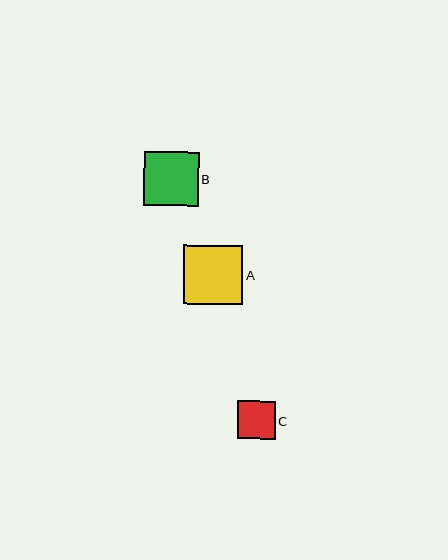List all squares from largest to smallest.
From largest to smallest: A, B, C.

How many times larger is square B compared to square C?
Square B is approximately 1.4 times the size of square C.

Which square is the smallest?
Square C is the smallest with a size of approximately 38 pixels.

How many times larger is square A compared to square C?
Square A is approximately 1.6 times the size of square C.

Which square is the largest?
Square A is the largest with a size of approximately 59 pixels.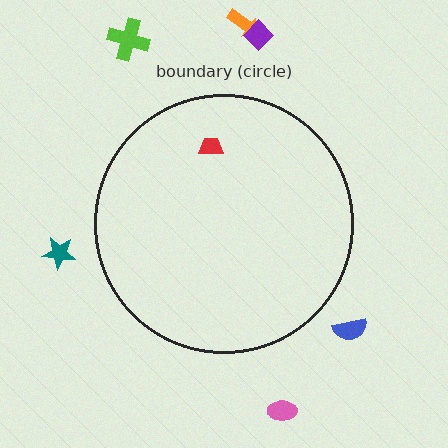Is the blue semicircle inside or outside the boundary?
Outside.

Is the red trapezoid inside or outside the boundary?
Inside.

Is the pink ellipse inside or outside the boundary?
Outside.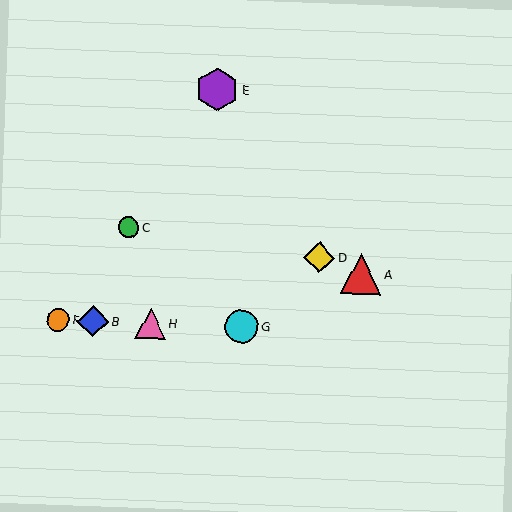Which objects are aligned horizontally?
Objects B, F, G, H are aligned horizontally.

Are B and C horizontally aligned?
No, B is at y≈321 and C is at y≈227.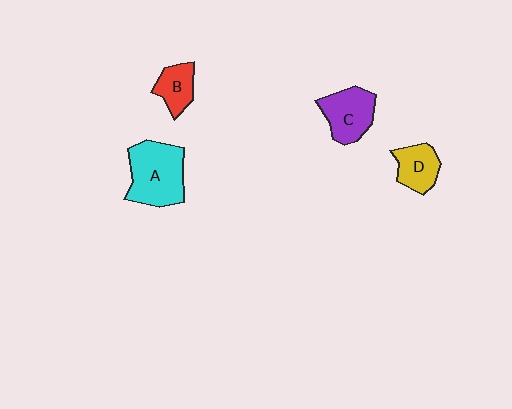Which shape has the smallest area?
Shape B (red).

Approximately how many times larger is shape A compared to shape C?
Approximately 1.4 times.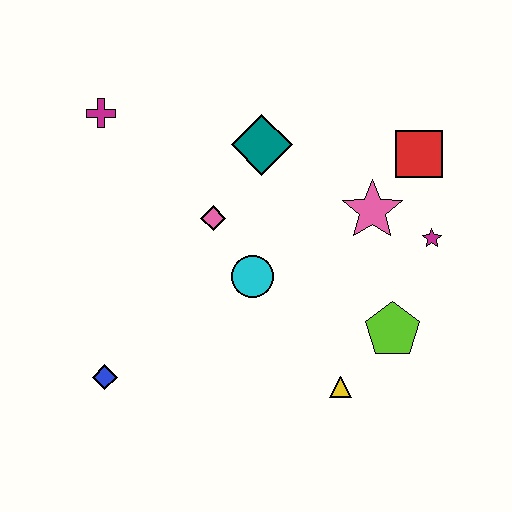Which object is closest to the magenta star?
The pink star is closest to the magenta star.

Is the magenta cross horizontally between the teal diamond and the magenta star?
No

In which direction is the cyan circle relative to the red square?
The cyan circle is to the left of the red square.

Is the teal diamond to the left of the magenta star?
Yes